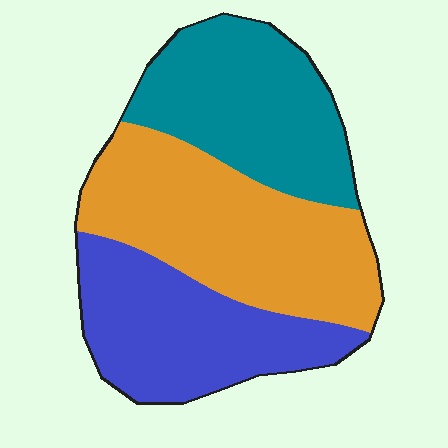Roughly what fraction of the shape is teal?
Teal covers 31% of the shape.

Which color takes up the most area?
Orange, at roughly 40%.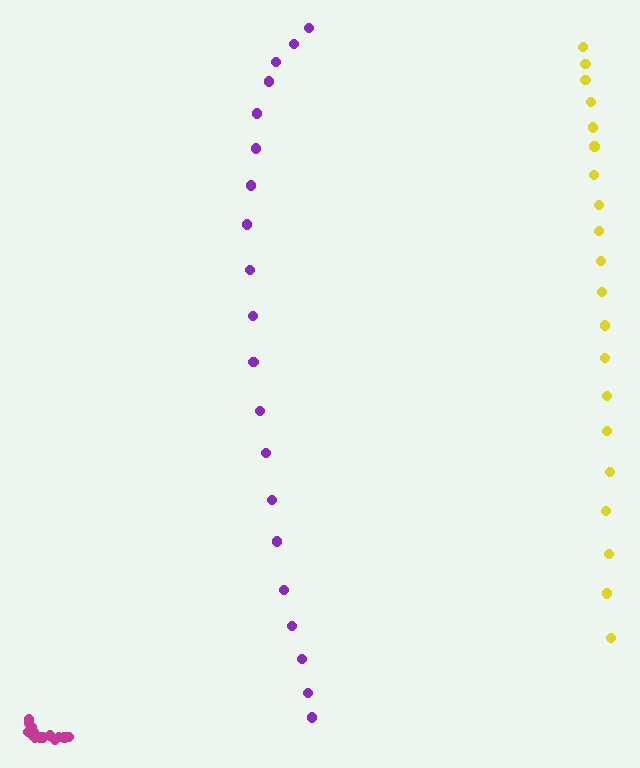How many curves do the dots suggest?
There are 3 distinct paths.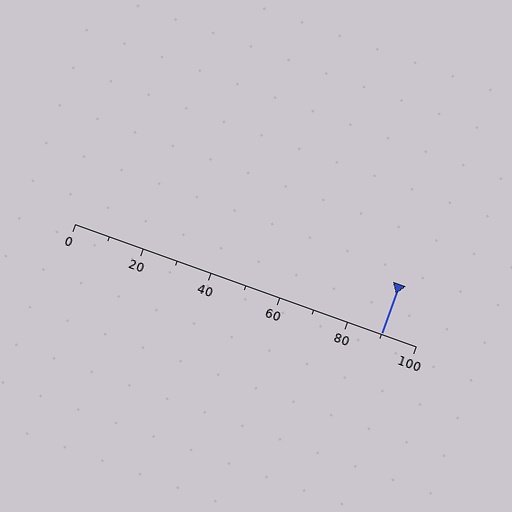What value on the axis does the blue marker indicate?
The marker indicates approximately 90.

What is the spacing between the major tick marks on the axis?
The major ticks are spaced 20 apart.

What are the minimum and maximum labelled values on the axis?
The axis runs from 0 to 100.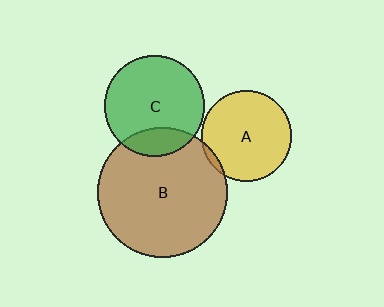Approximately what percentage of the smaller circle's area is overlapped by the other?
Approximately 5%.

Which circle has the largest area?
Circle B (brown).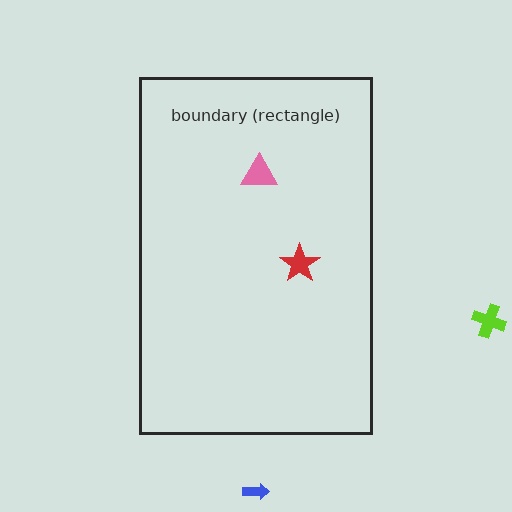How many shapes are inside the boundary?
2 inside, 2 outside.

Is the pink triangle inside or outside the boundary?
Inside.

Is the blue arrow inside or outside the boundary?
Outside.